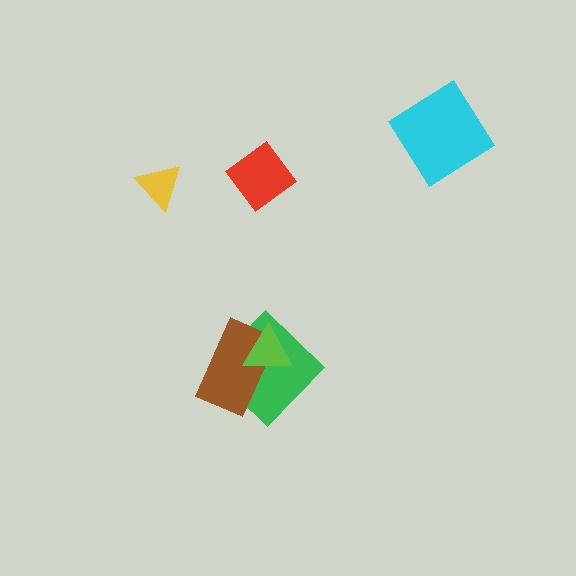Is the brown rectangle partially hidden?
Yes, it is partially covered by another shape.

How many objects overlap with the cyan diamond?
0 objects overlap with the cyan diamond.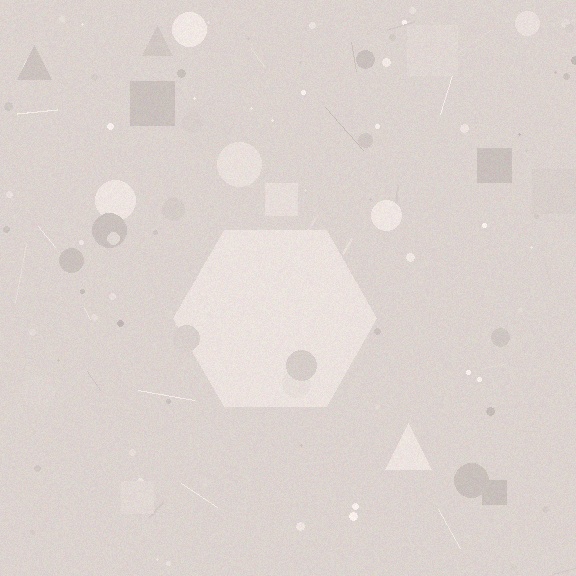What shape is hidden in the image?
A hexagon is hidden in the image.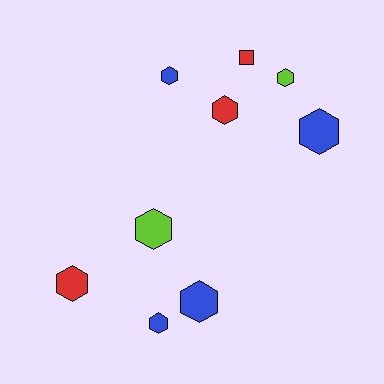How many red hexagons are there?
There are 2 red hexagons.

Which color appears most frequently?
Blue, with 4 objects.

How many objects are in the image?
There are 9 objects.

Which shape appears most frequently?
Hexagon, with 8 objects.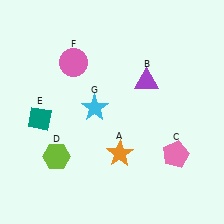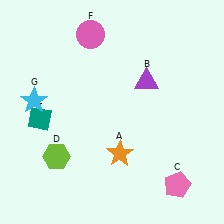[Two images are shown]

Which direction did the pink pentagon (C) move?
The pink pentagon (C) moved down.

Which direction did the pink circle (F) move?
The pink circle (F) moved up.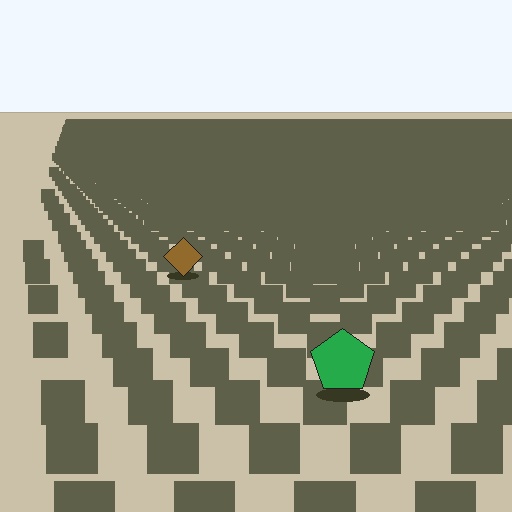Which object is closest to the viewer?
The green pentagon is closest. The texture marks near it are larger and more spread out.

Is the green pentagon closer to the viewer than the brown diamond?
Yes. The green pentagon is closer — you can tell from the texture gradient: the ground texture is coarser near it.